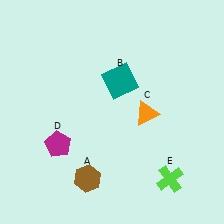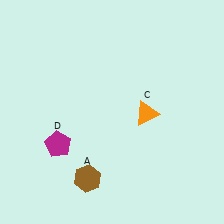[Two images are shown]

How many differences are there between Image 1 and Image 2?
There are 2 differences between the two images.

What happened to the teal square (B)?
The teal square (B) was removed in Image 2. It was in the top-right area of Image 1.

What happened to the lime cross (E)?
The lime cross (E) was removed in Image 2. It was in the bottom-right area of Image 1.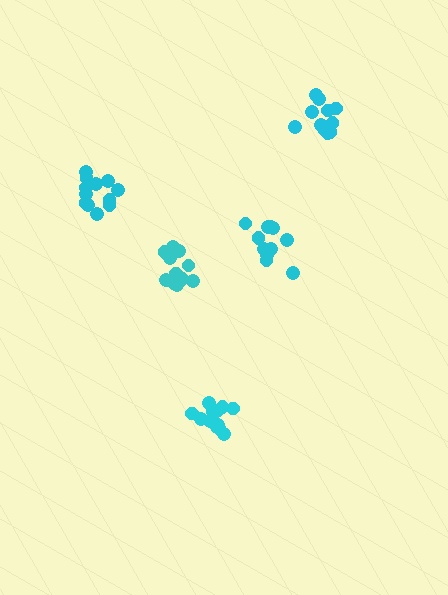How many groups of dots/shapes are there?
There are 5 groups.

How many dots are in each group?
Group 1: 15 dots, Group 2: 13 dots, Group 3: 11 dots, Group 4: 12 dots, Group 5: 12 dots (63 total).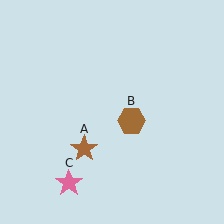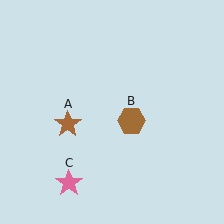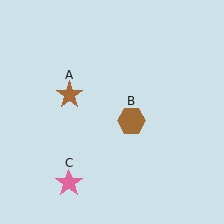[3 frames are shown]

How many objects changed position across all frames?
1 object changed position: brown star (object A).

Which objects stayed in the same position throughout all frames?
Brown hexagon (object B) and pink star (object C) remained stationary.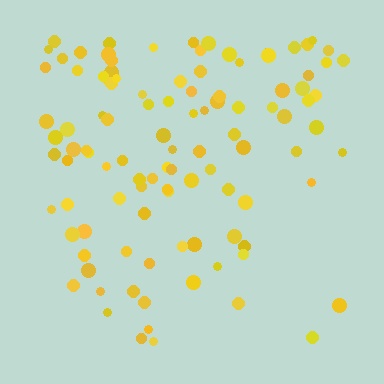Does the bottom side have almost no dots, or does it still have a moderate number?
Still a moderate number, just noticeably fewer than the top.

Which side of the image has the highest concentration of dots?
The top.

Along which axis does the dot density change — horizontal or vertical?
Vertical.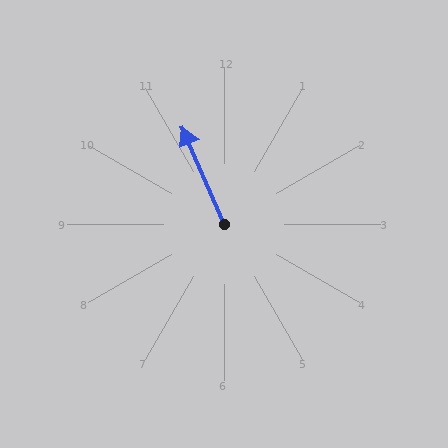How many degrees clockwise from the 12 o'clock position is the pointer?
Approximately 337 degrees.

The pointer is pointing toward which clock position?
Roughly 11 o'clock.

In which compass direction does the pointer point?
Northwest.